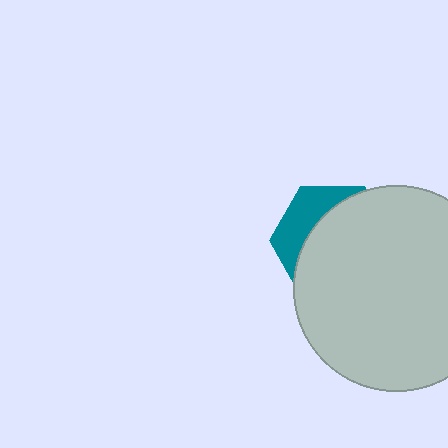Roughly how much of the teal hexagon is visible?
A small part of it is visible (roughly 30%).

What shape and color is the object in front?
The object in front is a light gray circle.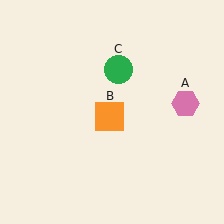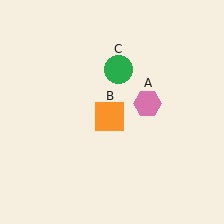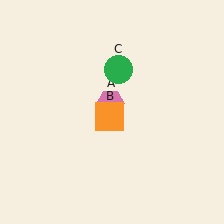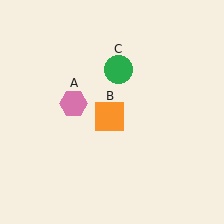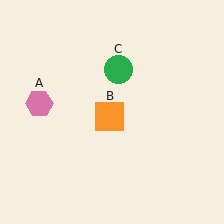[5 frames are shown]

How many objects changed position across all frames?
1 object changed position: pink hexagon (object A).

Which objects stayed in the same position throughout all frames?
Orange square (object B) and green circle (object C) remained stationary.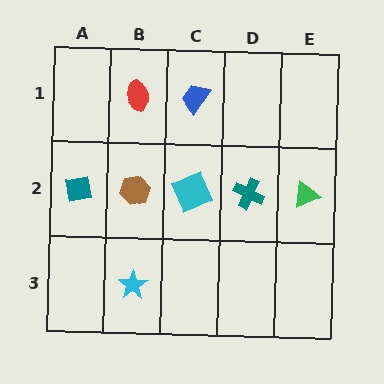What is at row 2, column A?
A teal square.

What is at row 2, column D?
A teal cross.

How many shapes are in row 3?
1 shape.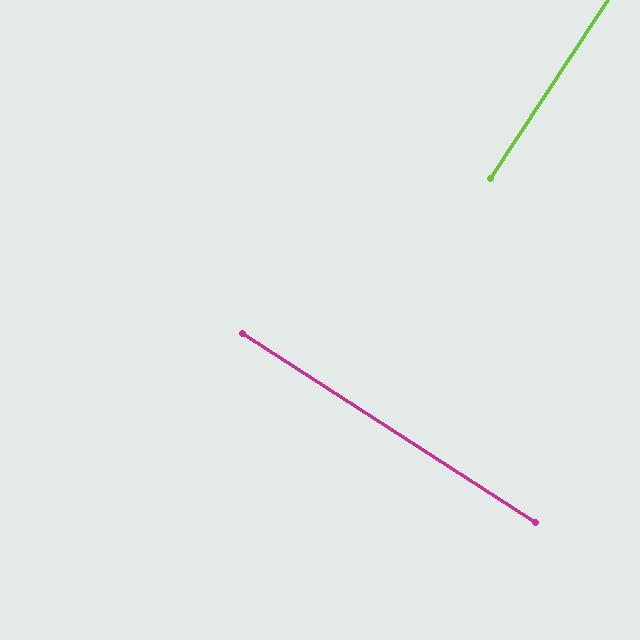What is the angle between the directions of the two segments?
Approximately 90 degrees.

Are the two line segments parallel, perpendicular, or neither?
Perpendicular — they meet at approximately 90°.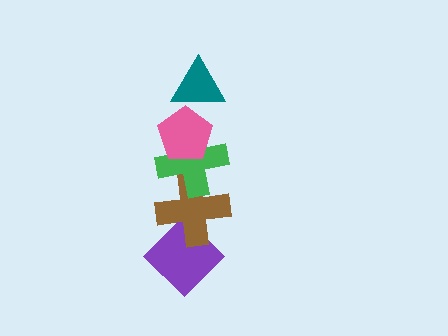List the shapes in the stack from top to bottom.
From top to bottom: the teal triangle, the pink pentagon, the green cross, the brown cross, the purple diamond.